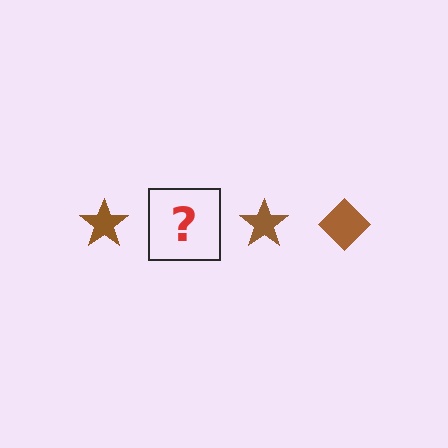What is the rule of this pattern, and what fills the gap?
The rule is that the pattern cycles through star, diamond shapes in brown. The gap should be filled with a brown diamond.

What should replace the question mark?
The question mark should be replaced with a brown diamond.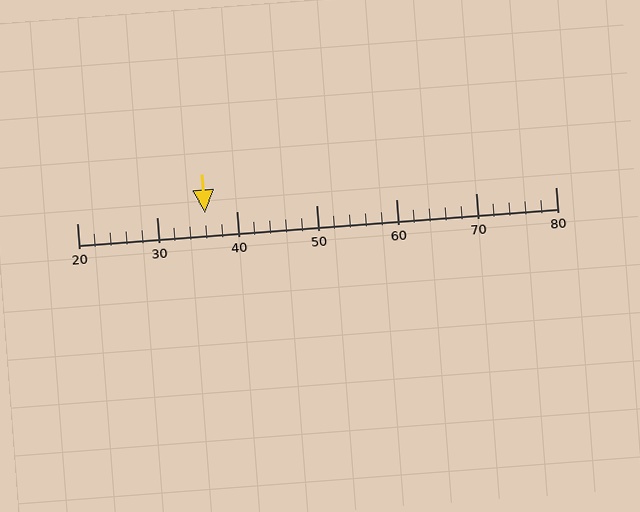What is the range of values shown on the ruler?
The ruler shows values from 20 to 80.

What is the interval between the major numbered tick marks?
The major tick marks are spaced 10 units apart.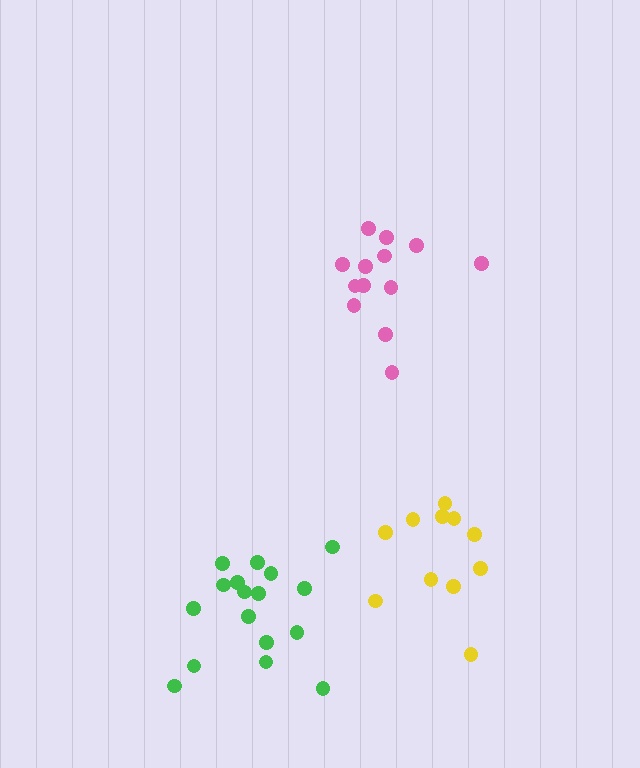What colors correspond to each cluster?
The clusters are colored: yellow, pink, green.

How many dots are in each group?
Group 1: 11 dots, Group 2: 13 dots, Group 3: 17 dots (41 total).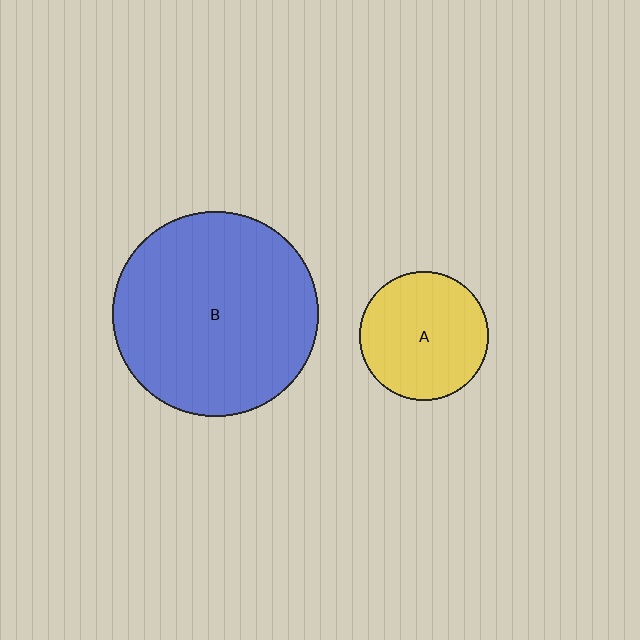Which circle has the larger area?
Circle B (blue).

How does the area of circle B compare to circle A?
Approximately 2.5 times.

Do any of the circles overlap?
No, none of the circles overlap.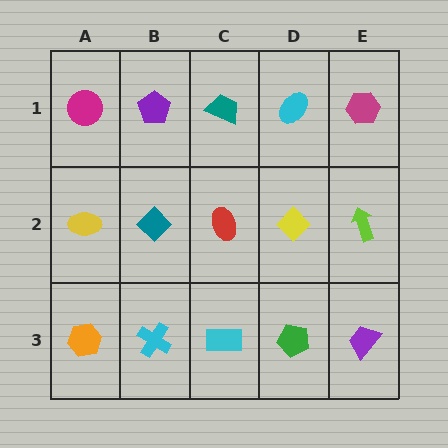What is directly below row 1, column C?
A red ellipse.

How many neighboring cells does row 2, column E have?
3.